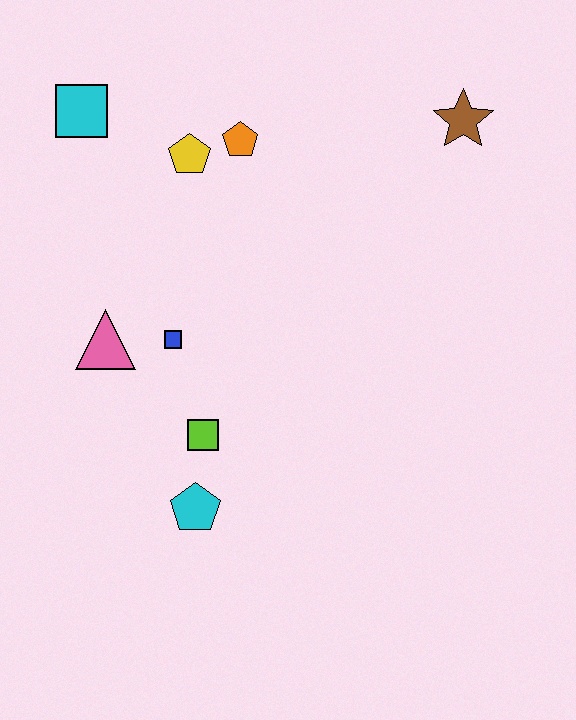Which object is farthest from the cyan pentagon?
The brown star is farthest from the cyan pentagon.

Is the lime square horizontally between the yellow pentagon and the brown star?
Yes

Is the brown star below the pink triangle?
No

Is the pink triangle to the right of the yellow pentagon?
No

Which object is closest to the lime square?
The cyan pentagon is closest to the lime square.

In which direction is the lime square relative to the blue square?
The lime square is below the blue square.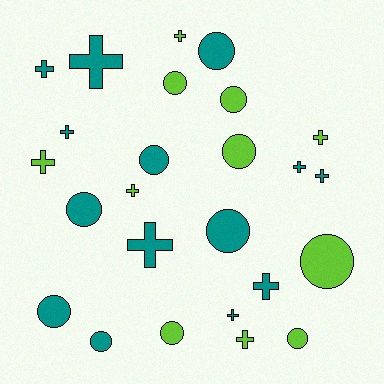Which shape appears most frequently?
Cross, with 13 objects.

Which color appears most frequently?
Teal, with 14 objects.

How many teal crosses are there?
There are 8 teal crosses.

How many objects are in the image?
There are 25 objects.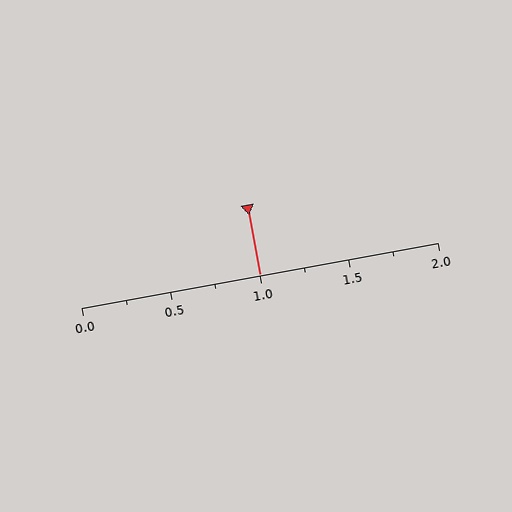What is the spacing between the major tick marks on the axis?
The major ticks are spaced 0.5 apart.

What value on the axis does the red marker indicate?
The marker indicates approximately 1.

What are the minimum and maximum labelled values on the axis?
The axis runs from 0.0 to 2.0.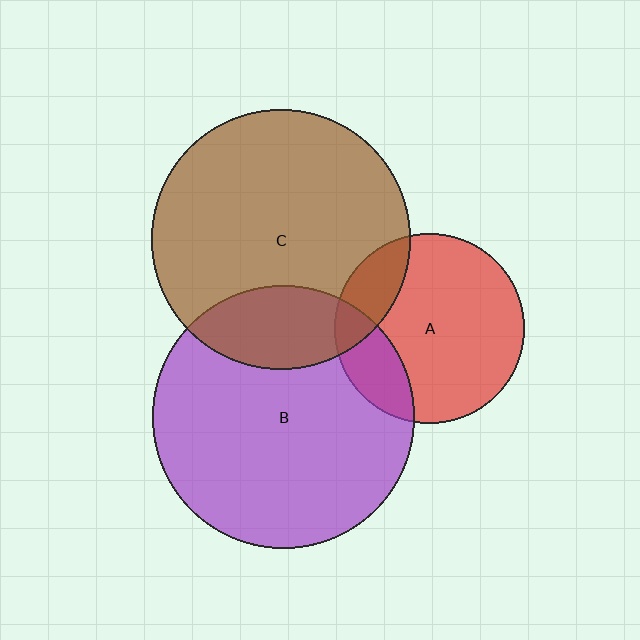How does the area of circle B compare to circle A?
Approximately 1.9 times.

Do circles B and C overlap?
Yes.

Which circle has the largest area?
Circle B (purple).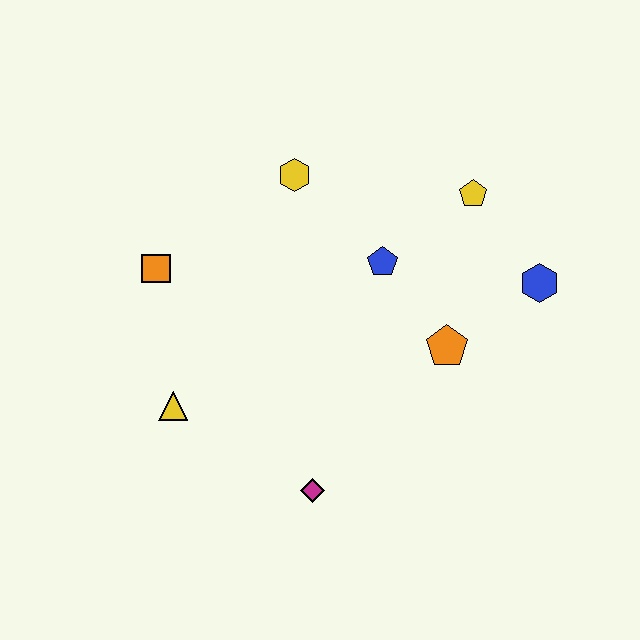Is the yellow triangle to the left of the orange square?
No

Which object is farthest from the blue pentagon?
The yellow triangle is farthest from the blue pentagon.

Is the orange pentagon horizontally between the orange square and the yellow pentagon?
Yes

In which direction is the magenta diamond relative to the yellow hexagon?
The magenta diamond is below the yellow hexagon.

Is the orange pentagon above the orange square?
No